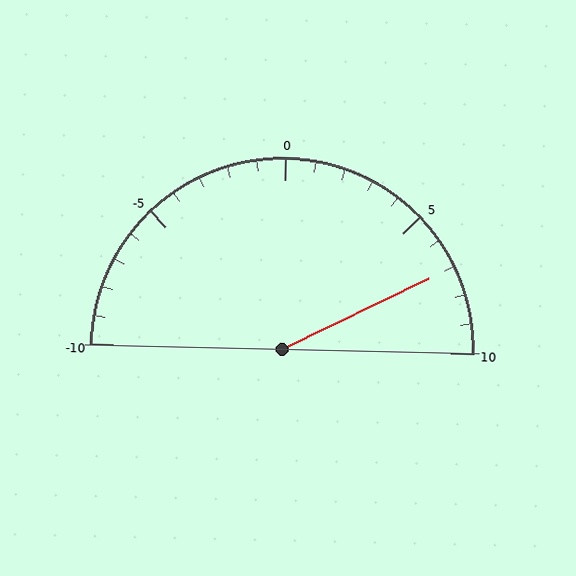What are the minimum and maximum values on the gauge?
The gauge ranges from -10 to 10.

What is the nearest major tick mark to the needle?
The nearest major tick mark is 5.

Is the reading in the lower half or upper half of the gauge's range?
The reading is in the upper half of the range (-10 to 10).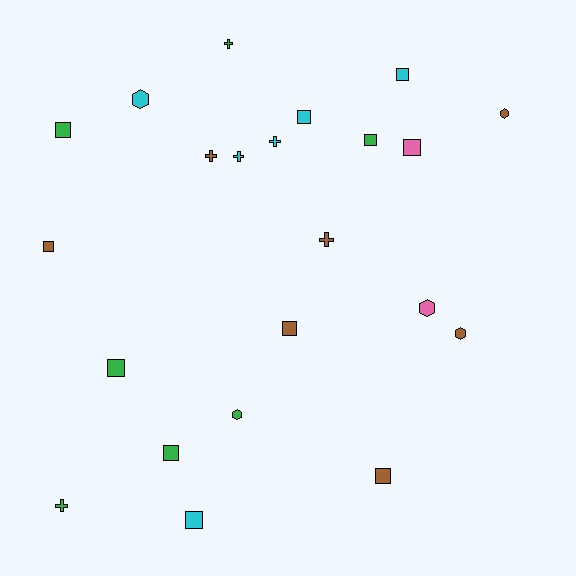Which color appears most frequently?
Green, with 7 objects.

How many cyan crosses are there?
There are 2 cyan crosses.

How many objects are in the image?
There are 22 objects.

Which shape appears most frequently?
Square, with 11 objects.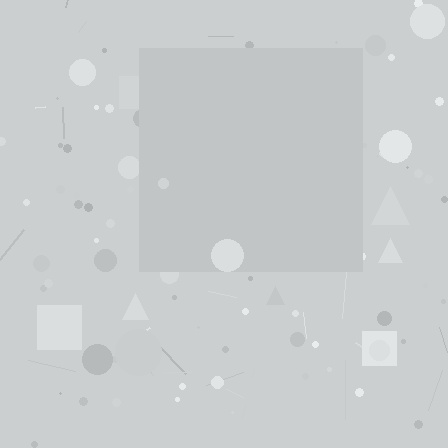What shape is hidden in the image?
A square is hidden in the image.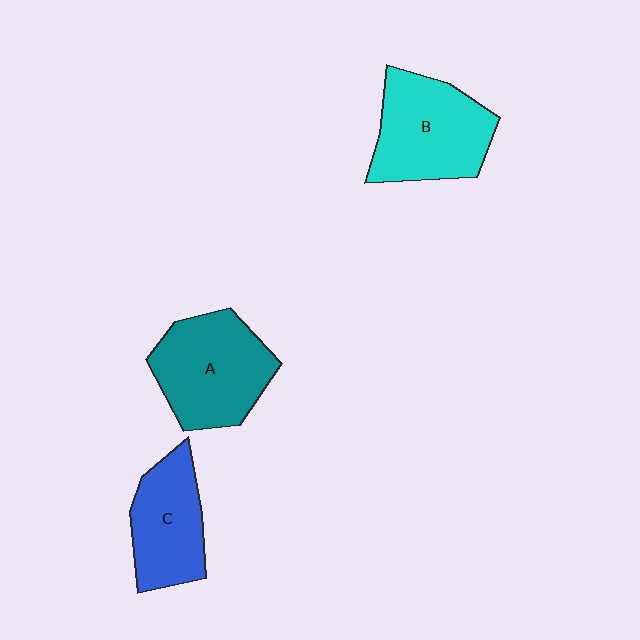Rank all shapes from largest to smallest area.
From largest to smallest: A (teal), B (cyan), C (blue).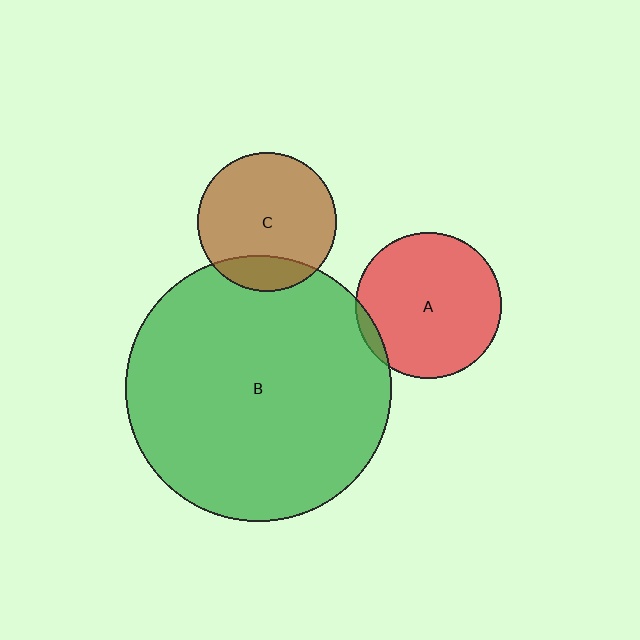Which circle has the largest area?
Circle B (green).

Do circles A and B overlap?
Yes.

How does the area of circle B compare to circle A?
Approximately 3.3 times.